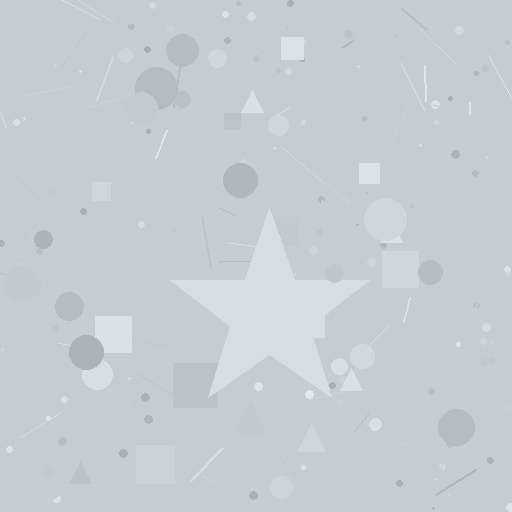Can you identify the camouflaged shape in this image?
The camouflaged shape is a star.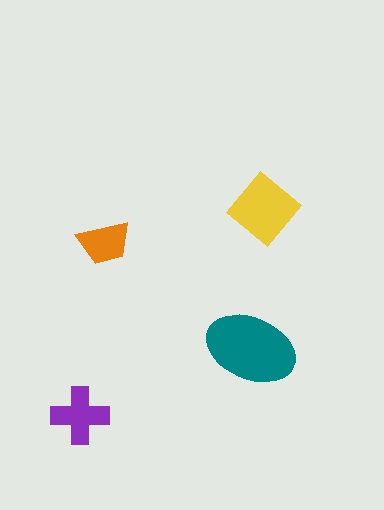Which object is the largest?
The teal ellipse.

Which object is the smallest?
The orange trapezoid.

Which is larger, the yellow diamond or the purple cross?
The yellow diamond.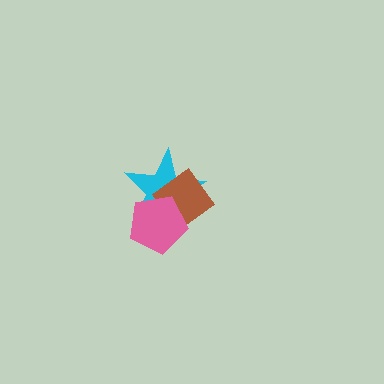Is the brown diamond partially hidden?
Yes, it is partially covered by another shape.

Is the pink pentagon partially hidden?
No, no other shape covers it.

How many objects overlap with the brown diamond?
2 objects overlap with the brown diamond.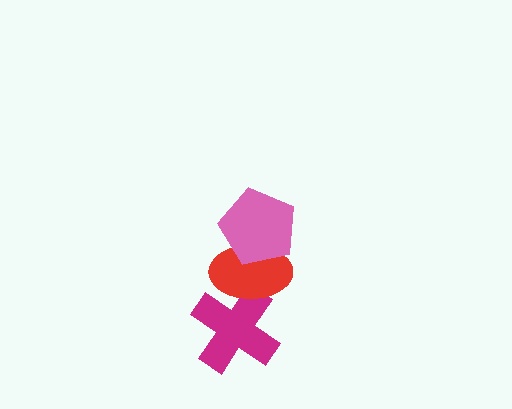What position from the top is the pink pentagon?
The pink pentagon is 1st from the top.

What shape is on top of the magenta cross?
The red ellipse is on top of the magenta cross.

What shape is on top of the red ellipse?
The pink pentagon is on top of the red ellipse.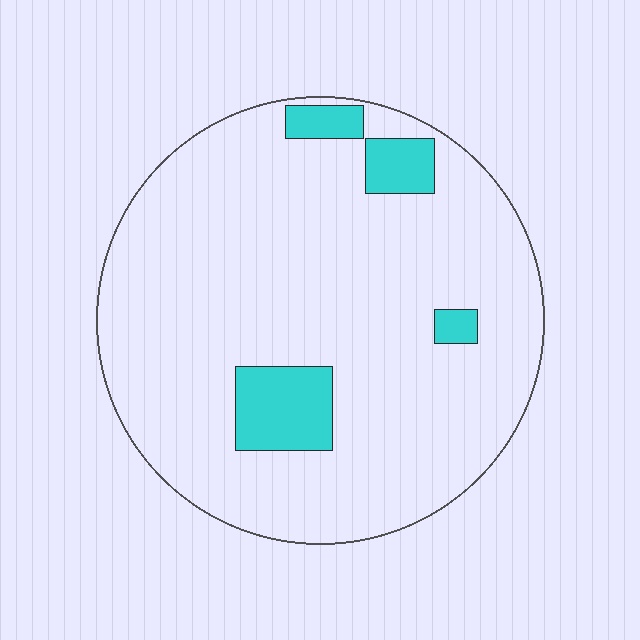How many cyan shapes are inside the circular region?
4.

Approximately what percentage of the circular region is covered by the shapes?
Approximately 10%.